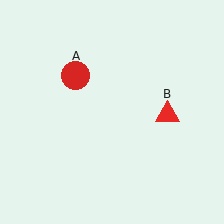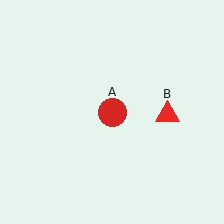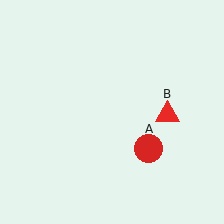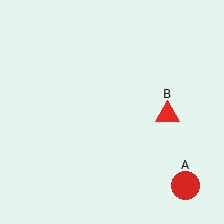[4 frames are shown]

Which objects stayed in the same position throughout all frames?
Red triangle (object B) remained stationary.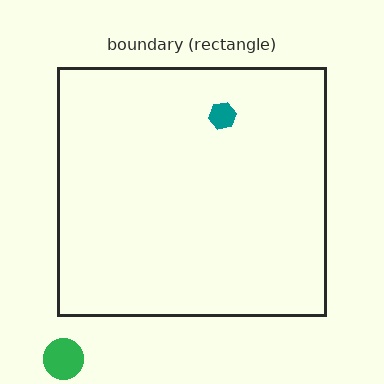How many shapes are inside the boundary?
1 inside, 1 outside.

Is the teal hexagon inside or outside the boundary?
Inside.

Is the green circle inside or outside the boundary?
Outside.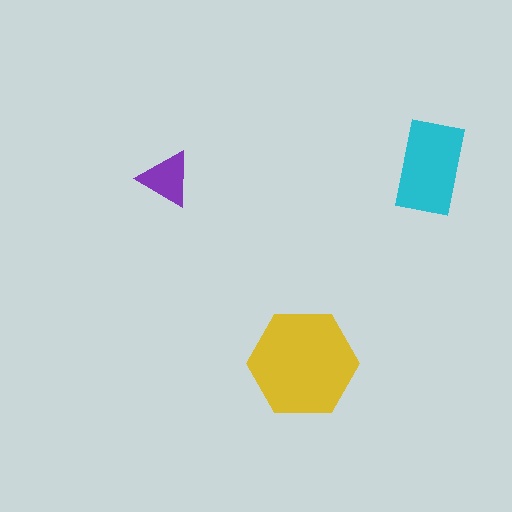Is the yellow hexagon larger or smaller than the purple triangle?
Larger.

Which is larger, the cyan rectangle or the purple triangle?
The cyan rectangle.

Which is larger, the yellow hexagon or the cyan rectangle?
The yellow hexagon.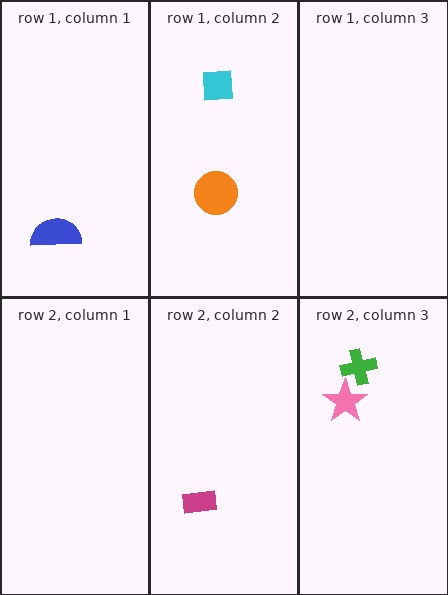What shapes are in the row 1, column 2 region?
The orange circle, the cyan square.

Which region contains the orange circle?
The row 1, column 2 region.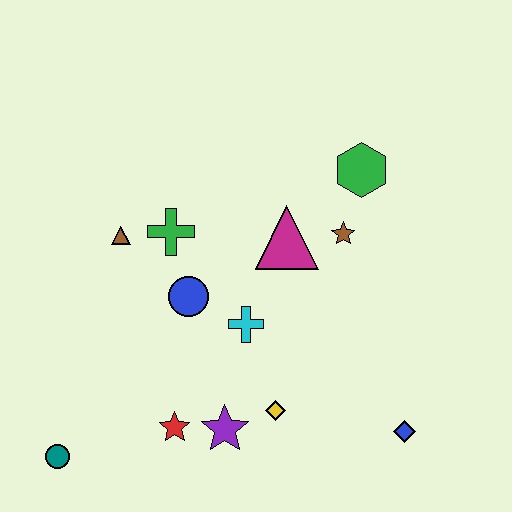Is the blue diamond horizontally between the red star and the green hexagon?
No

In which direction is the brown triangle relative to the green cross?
The brown triangle is to the left of the green cross.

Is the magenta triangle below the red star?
No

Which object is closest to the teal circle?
The red star is closest to the teal circle.